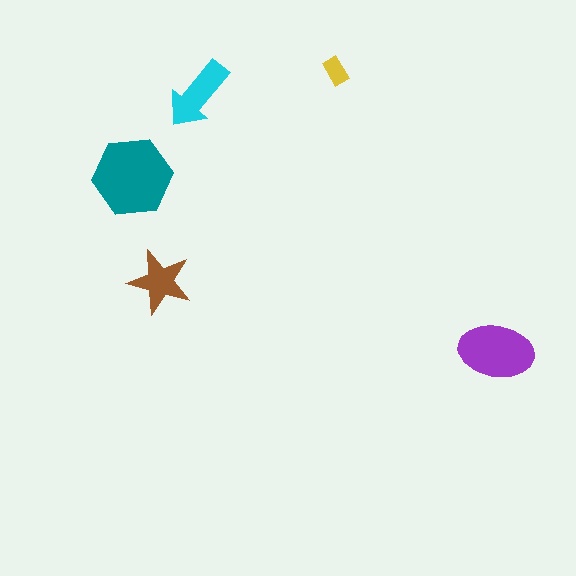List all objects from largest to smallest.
The teal hexagon, the purple ellipse, the cyan arrow, the brown star, the yellow rectangle.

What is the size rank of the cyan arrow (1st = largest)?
3rd.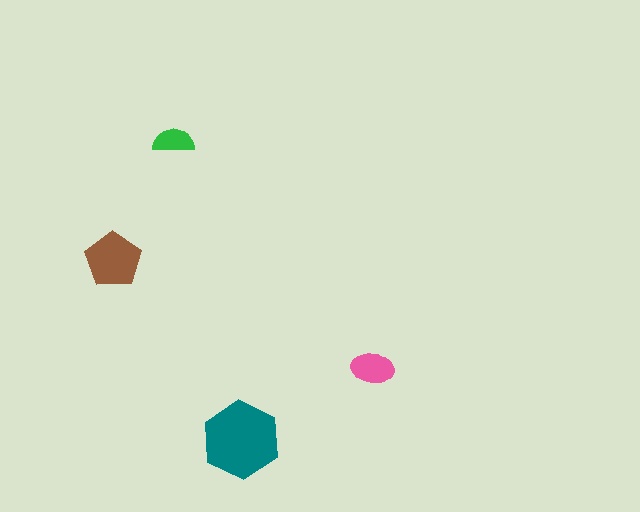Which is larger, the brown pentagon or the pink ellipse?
The brown pentagon.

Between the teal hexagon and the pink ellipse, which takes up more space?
The teal hexagon.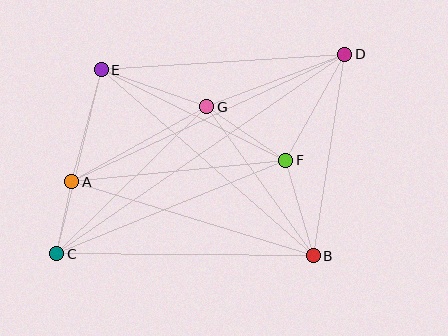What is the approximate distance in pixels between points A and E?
The distance between A and E is approximately 116 pixels.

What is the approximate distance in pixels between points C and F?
The distance between C and F is approximately 248 pixels.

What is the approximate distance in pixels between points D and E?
The distance between D and E is approximately 244 pixels.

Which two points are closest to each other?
Points A and C are closest to each other.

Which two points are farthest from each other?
Points C and D are farthest from each other.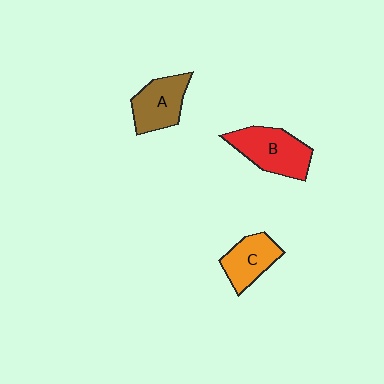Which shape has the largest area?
Shape B (red).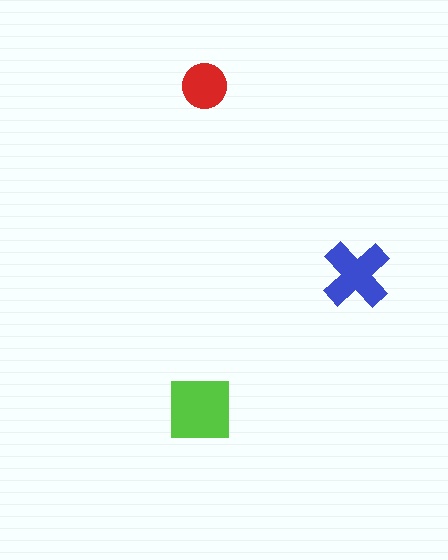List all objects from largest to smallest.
The lime square, the blue cross, the red circle.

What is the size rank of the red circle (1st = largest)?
3rd.